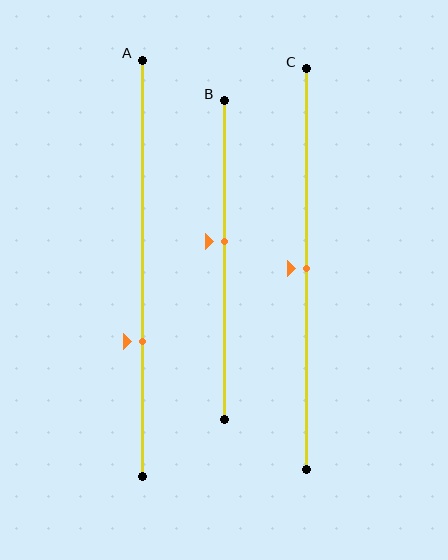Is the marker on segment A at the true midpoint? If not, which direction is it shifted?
No, the marker on segment A is shifted downward by about 18% of the segment length.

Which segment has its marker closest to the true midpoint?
Segment C has its marker closest to the true midpoint.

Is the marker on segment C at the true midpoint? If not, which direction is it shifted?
Yes, the marker on segment C is at the true midpoint.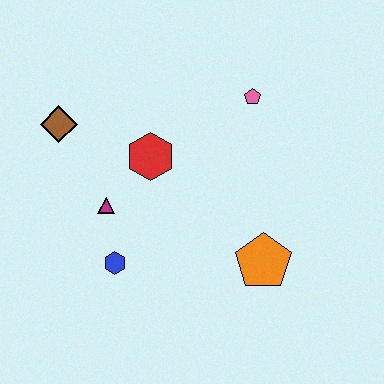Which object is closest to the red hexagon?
The magenta triangle is closest to the red hexagon.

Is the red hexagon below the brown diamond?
Yes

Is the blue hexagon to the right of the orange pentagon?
No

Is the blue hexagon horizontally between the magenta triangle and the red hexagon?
Yes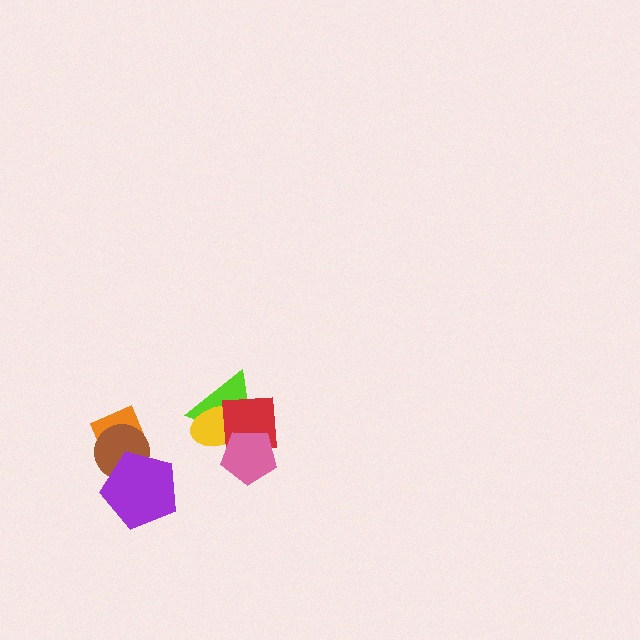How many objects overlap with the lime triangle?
3 objects overlap with the lime triangle.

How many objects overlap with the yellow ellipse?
3 objects overlap with the yellow ellipse.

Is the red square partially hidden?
Yes, it is partially covered by another shape.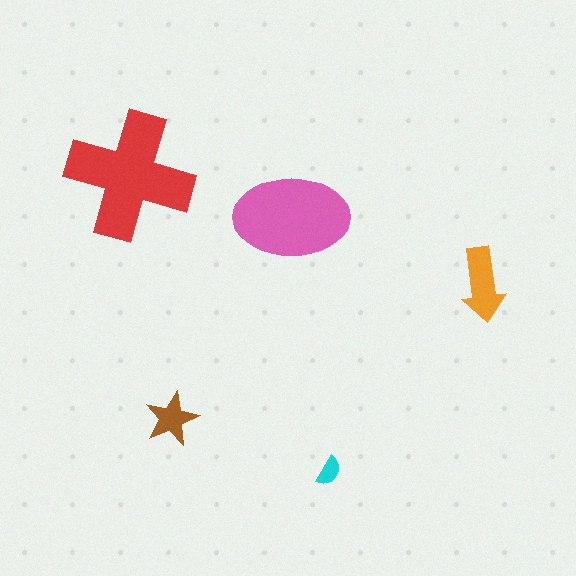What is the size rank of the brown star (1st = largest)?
4th.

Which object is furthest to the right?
The orange arrow is rightmost.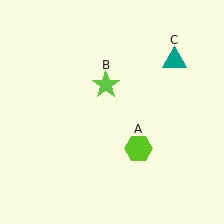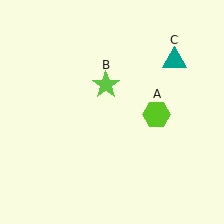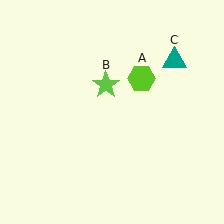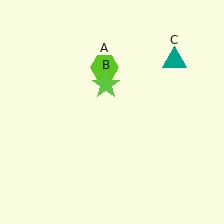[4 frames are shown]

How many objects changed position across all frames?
1 object changed position: lime hexagon (object A).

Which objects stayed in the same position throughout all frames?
Lime star (object B) and teal triangle (object C) remained stationary.